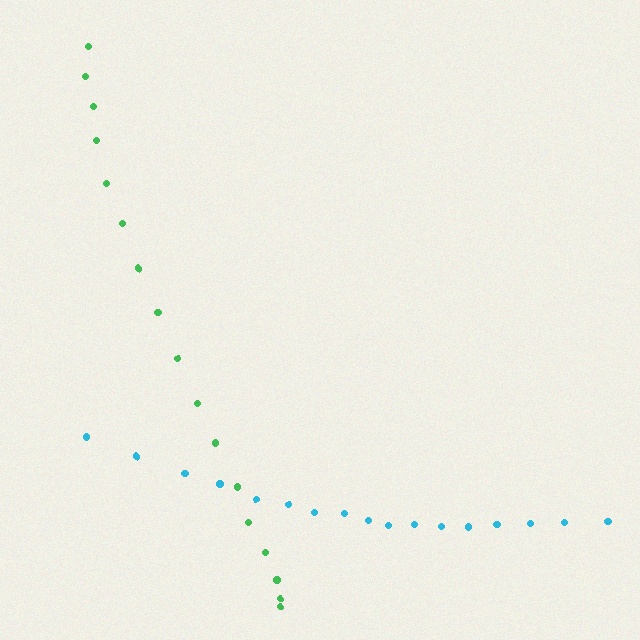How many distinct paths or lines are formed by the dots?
There are 2 distinct paths.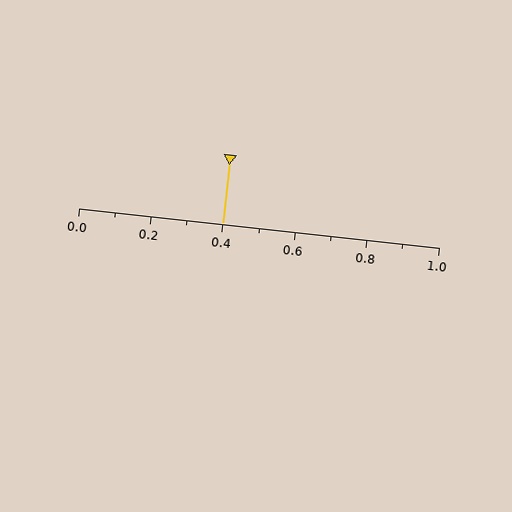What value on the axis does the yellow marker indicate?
The marker indicates approximately 0.4.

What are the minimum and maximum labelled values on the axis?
The axis runs from 0.0 to 1.0.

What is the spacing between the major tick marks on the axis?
The major ticks are spaced 0.2 apart.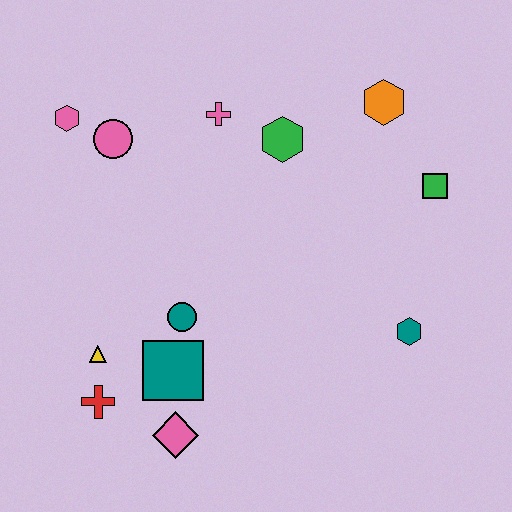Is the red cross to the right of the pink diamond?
No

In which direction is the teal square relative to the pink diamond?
The teal square is above the pink diamond.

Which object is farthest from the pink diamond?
The orange hexagon is farthest from the pink diamond.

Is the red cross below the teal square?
Yes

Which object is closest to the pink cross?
The green hexagon is closest to the pink cross.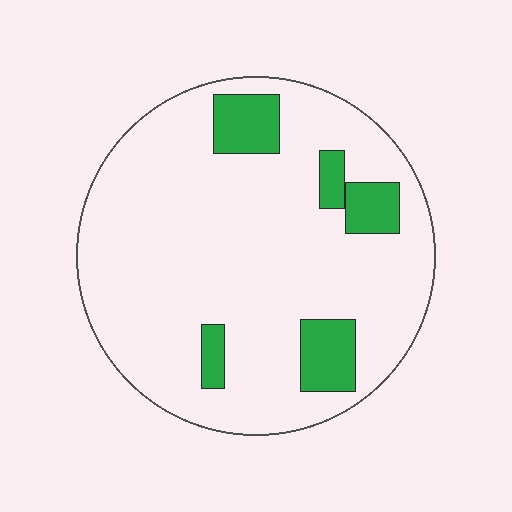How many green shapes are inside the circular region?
5.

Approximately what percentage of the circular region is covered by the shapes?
Approximately 15%.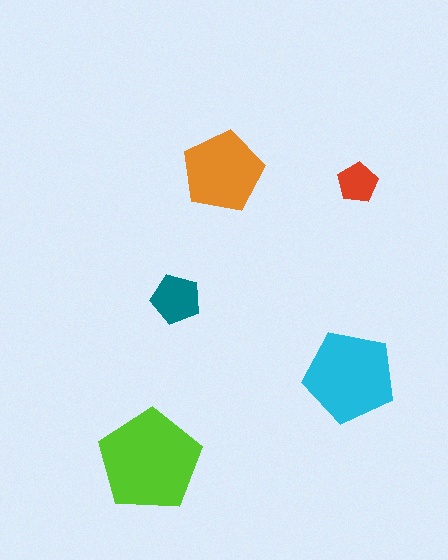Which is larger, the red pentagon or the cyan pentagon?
The cyan one.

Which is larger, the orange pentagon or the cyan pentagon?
The cyan one.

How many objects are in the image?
There are 5 objects in the image.